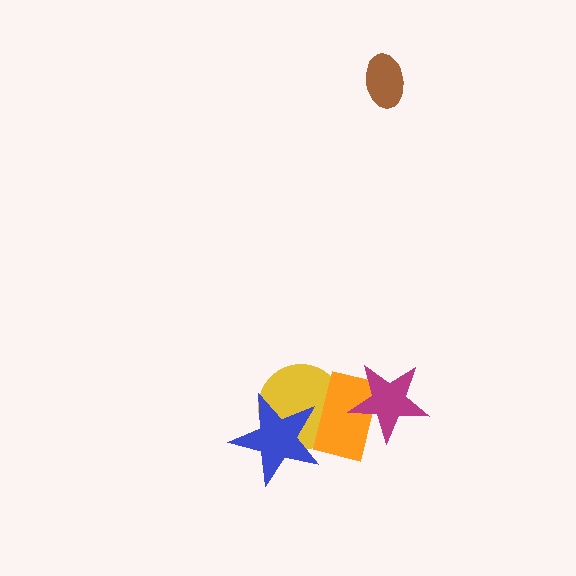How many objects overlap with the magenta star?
1 object overlaps with the magenta star.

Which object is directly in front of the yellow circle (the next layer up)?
The blue star is directly in front of the yellow circle.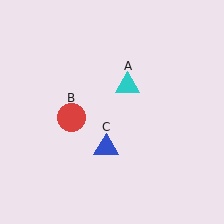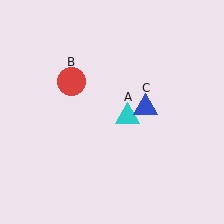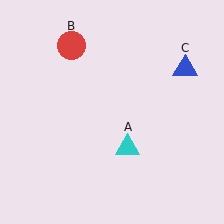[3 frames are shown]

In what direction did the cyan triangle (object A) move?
The cyan triangle (object A) moved down.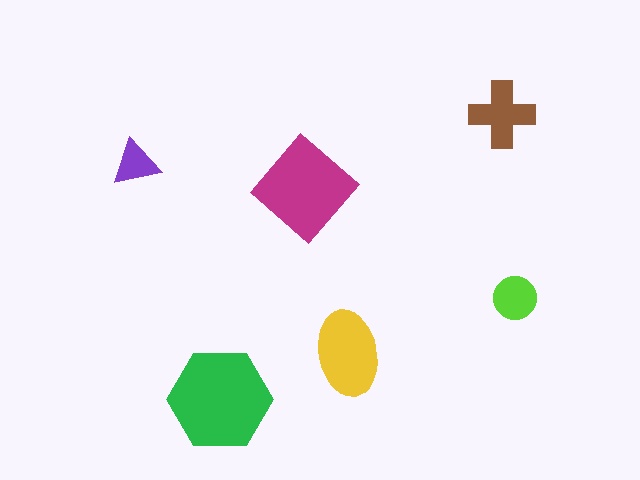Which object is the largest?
The green hexagon.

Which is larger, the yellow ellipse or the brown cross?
The yellow ellipse.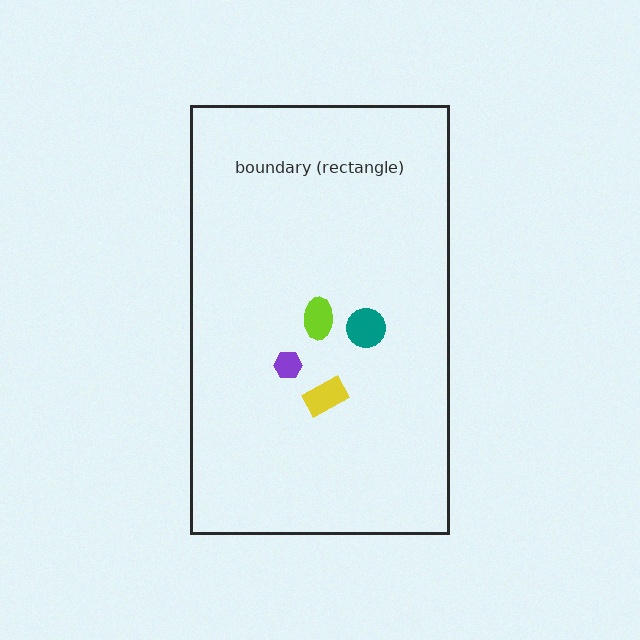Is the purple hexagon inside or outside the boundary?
Inside.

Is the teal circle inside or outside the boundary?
Inside.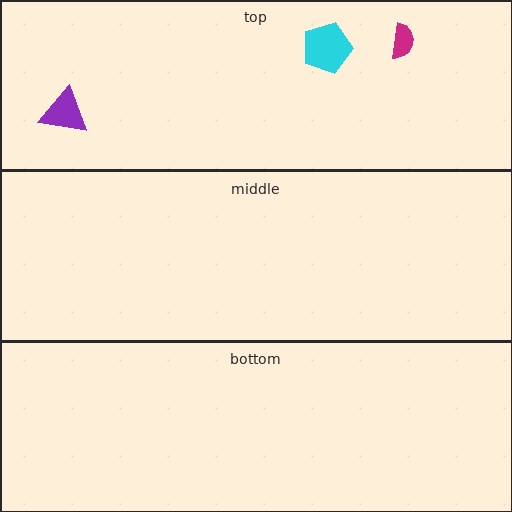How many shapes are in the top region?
3.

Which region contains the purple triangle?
The top region.